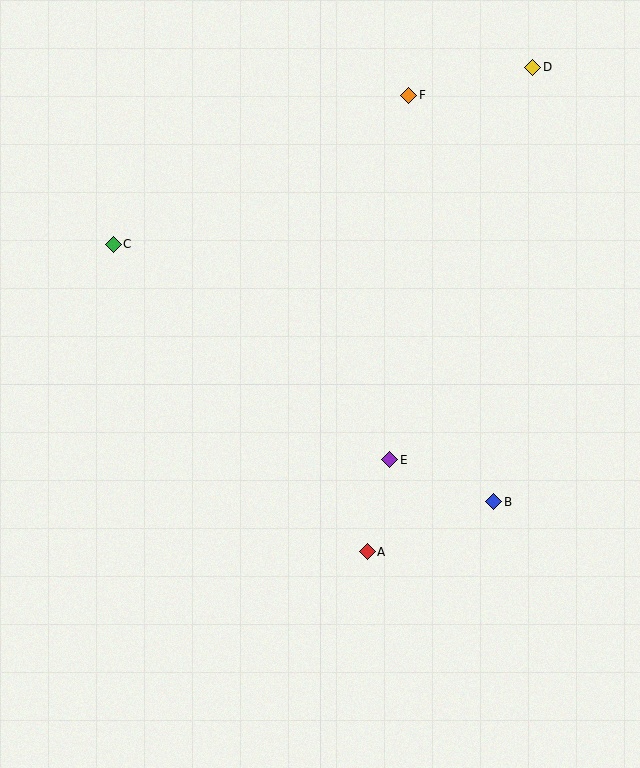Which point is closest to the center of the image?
Point E at (390, 460) is closest to the center.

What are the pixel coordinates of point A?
Point A is at (367, 552).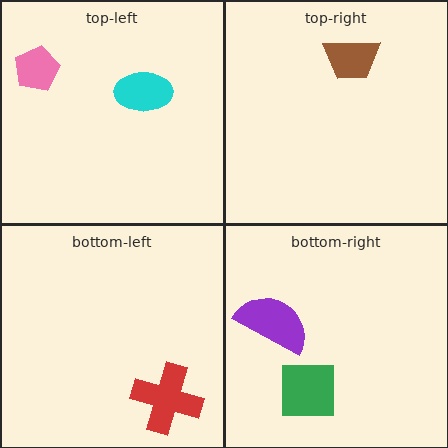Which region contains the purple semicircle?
The bottom-right region.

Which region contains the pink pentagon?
The top-left region.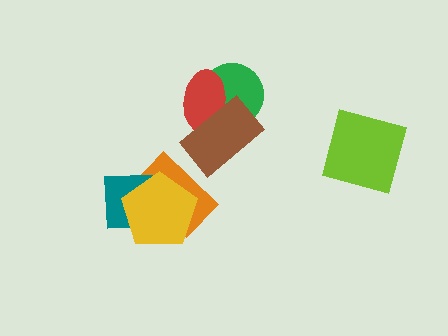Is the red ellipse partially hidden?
Yes, it is partially covered by another shape.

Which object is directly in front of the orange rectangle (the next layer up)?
The teal square is directly in front of the orange rectangle.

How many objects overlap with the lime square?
0 objects overlap with the lime square.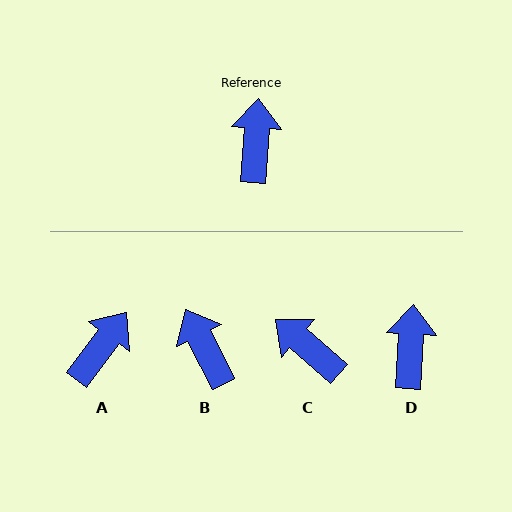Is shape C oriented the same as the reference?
No, it is off by about 53 degrees.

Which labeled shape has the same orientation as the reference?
D.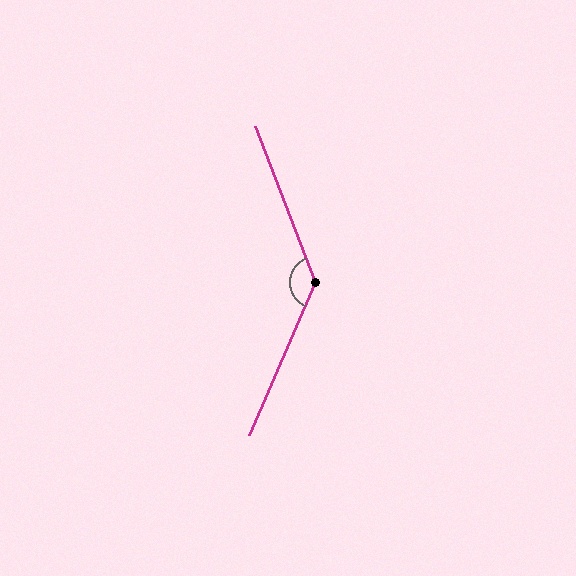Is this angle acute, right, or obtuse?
It is obtuse.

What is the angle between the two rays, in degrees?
Approximately 136 degrees.